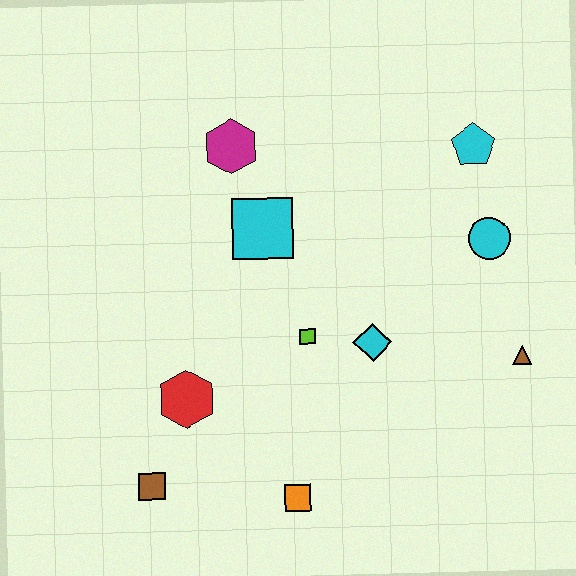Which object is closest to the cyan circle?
The cyan pentagon is closest to the cyan circle.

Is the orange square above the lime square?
No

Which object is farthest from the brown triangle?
The brown square is farthest from the brown triangle.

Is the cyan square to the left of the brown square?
No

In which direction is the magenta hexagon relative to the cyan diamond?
The magenta hexagon is above the cyan diamond.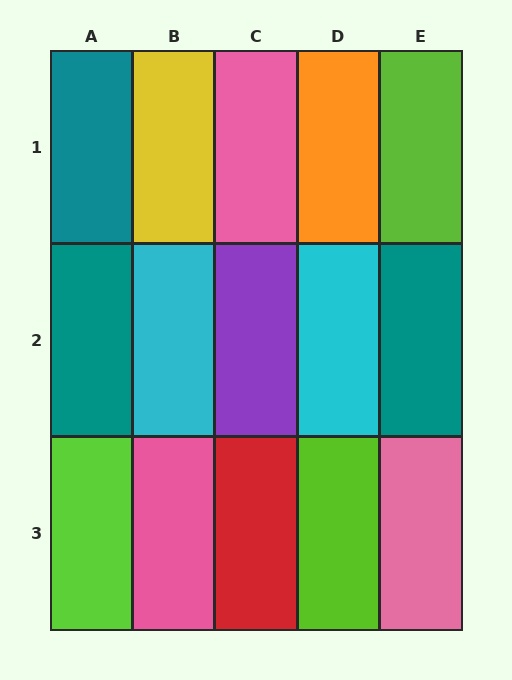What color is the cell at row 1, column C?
Pink.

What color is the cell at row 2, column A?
Teal.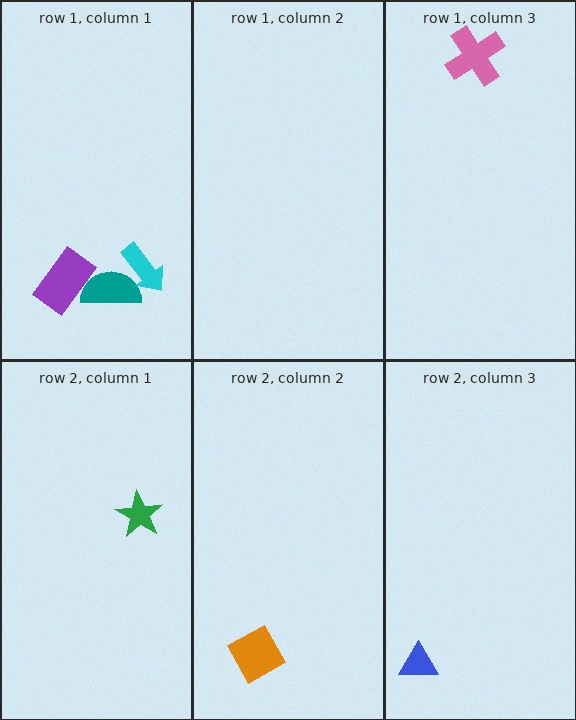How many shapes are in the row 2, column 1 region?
1.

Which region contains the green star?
The row 2, column 1 region.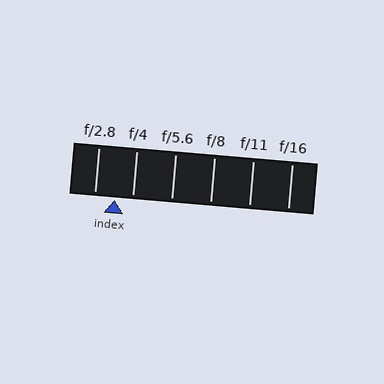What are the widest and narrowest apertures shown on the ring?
The widest aperture shown is f/2.8 and the narrowest is f/16.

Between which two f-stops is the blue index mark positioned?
The index mark is between f/2.8 and f/4.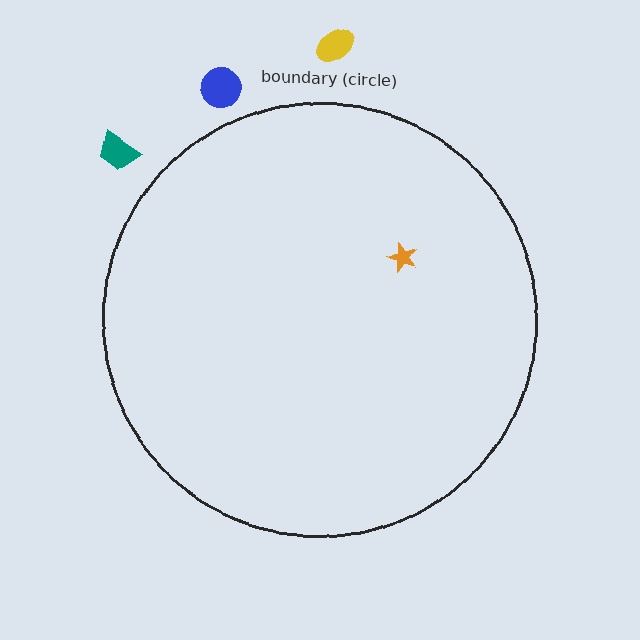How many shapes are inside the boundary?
1 inside, 3 outside.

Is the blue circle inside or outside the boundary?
Outside.